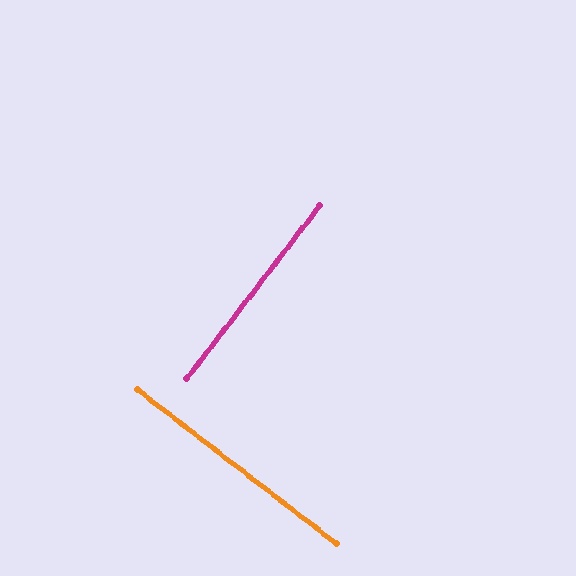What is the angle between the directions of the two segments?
Approximately 90 degrees.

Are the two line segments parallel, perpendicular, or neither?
Perpendicular — they meet at approximately 90°.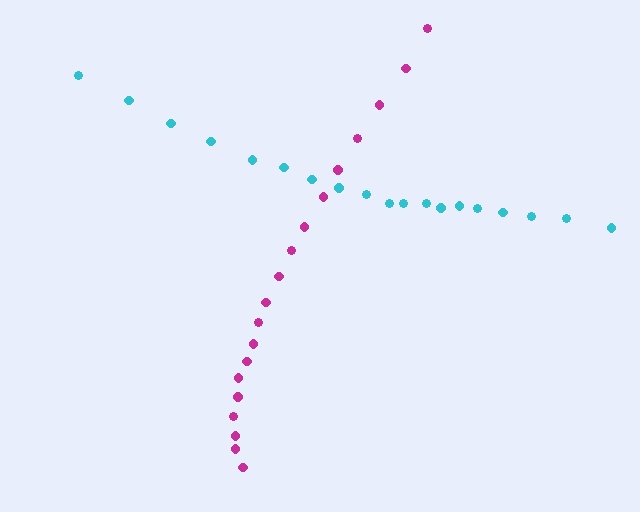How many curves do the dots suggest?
There are 2 distinct paths.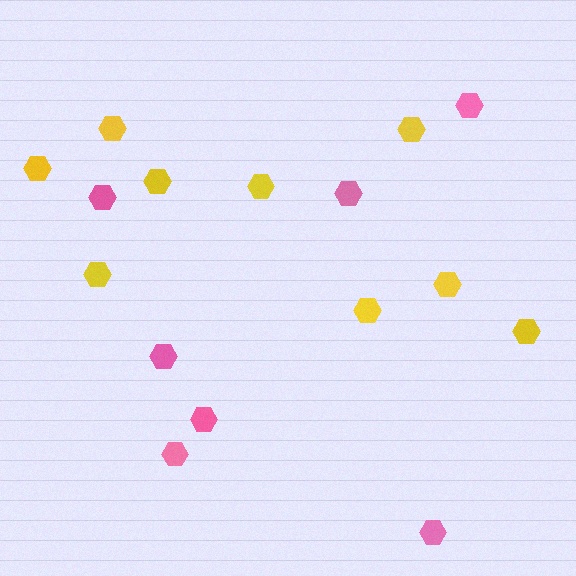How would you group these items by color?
There are 2 groups: one group of yellow hexagons (9) and one group of pink hexagons (7).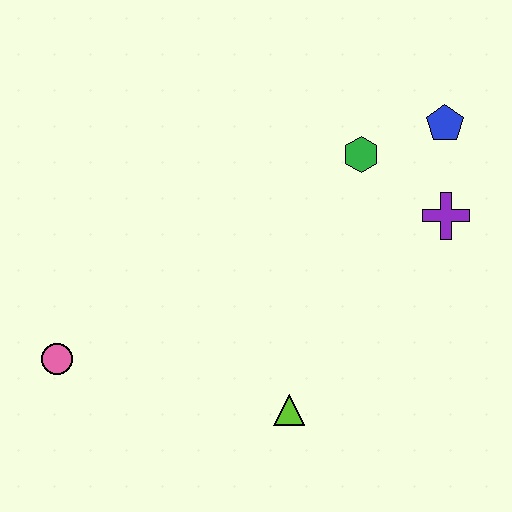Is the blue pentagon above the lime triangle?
Yes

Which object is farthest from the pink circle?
The blue pentagon is farthest from the pink circle.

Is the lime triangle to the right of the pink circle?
Yes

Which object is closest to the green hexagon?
The blue pentagon is closest to the green hexagon.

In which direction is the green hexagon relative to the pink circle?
The green hexagon is to the right of the pink circle.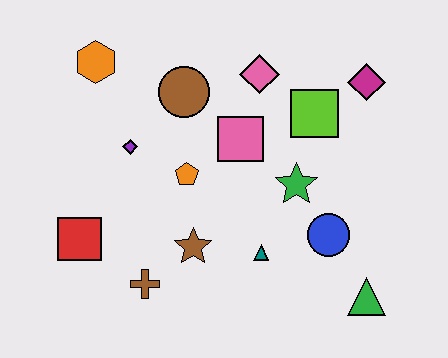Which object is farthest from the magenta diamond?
The red square is farthest from the magenta diamond.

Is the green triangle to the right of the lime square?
Yes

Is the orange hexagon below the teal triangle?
No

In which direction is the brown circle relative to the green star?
The brown circle is to the left of the green star.